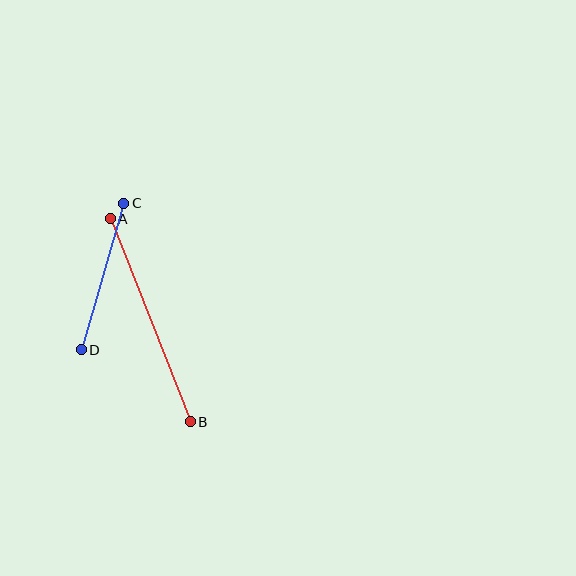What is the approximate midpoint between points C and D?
The midpoint is at approximately (103, 276) pixels.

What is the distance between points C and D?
The distance is approximately 152 pixels.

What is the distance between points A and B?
The distance is approximately 218 pixels.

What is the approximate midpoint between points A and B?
The midpoint is at approximately (150, 320) pixels.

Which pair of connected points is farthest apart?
Points A and B are farthest apart.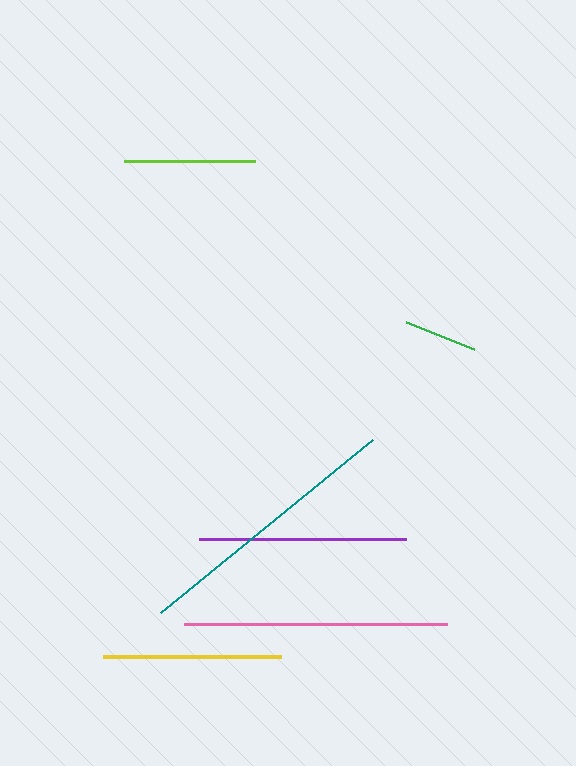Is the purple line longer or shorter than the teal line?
The teal line is longer than the purple line.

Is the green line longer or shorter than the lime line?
The lime line is longer than the green line.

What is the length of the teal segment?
The teal segment is approximately 273 pixels long.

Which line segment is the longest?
The teal line is the longest at approximately 273 pixels.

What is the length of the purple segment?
The purple segment is approximately 207 pixels long.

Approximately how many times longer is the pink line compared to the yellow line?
The pink line is approximately 1.5 times the length of the yellow line.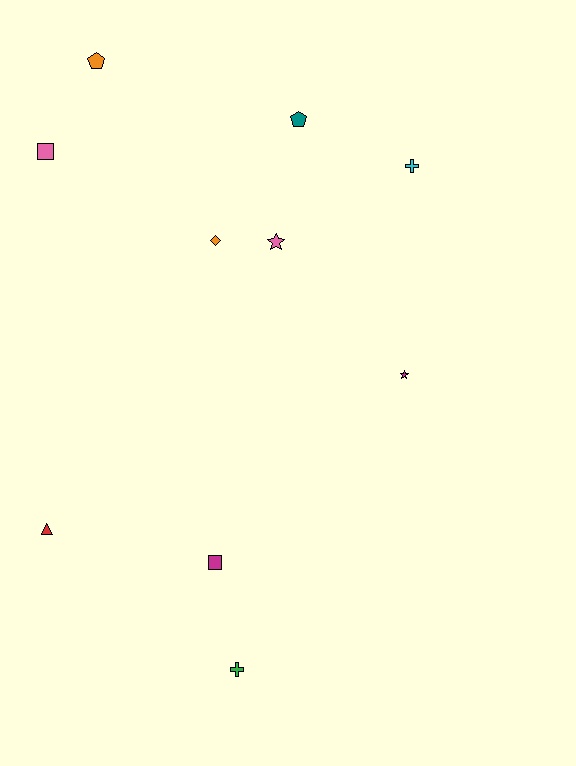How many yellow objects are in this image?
There are no yellow objects.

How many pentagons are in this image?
There are 2 pentagons.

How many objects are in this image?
There are 10 objects.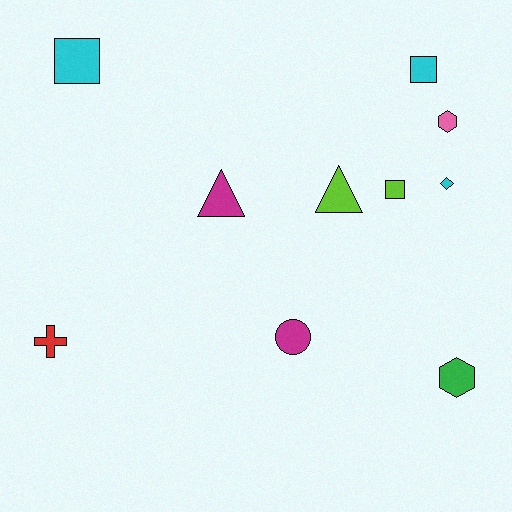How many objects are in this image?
There are 10 objects.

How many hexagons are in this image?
There are 2 hexagons.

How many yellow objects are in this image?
There are no yellow objects.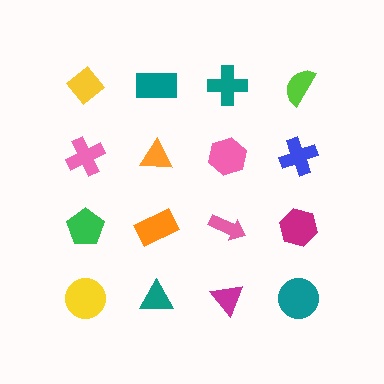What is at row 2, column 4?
A blue cross.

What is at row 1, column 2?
A teal rectangle.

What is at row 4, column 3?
A magenta triangle.